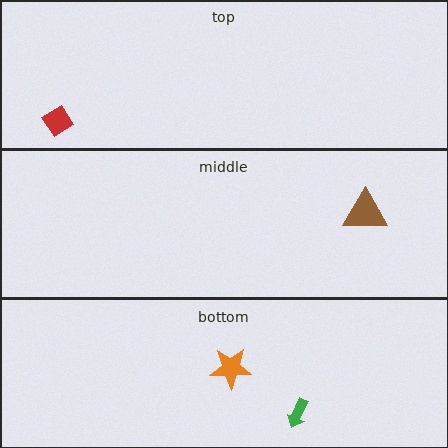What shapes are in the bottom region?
The green arrow, the orange star.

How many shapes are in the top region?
1.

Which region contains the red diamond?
The top region.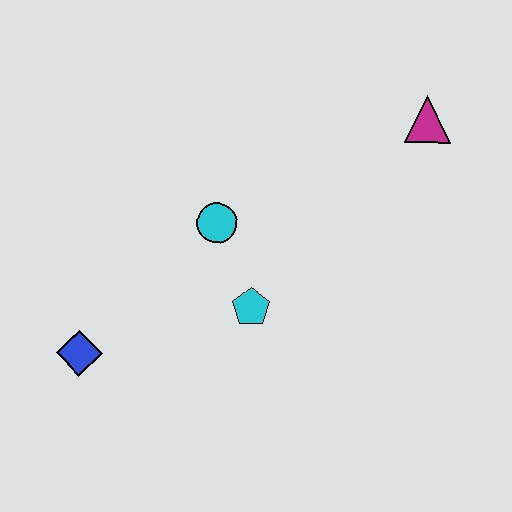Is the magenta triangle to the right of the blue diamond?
Yes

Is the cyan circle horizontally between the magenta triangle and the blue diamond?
Yes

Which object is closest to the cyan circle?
The cyan pentagon is closest to the cyan circle.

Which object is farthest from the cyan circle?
The magenta triangle is farthest from the cyan circle.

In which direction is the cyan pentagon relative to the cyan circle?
The cyan pentagon is below the cyan circle.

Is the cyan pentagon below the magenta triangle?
Yes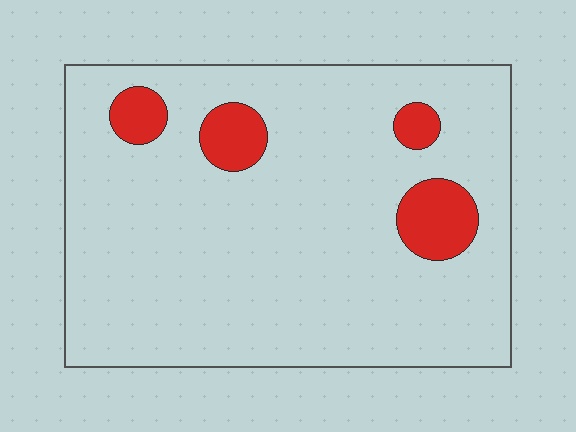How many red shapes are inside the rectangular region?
4.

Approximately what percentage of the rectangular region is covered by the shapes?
Approximately 10%.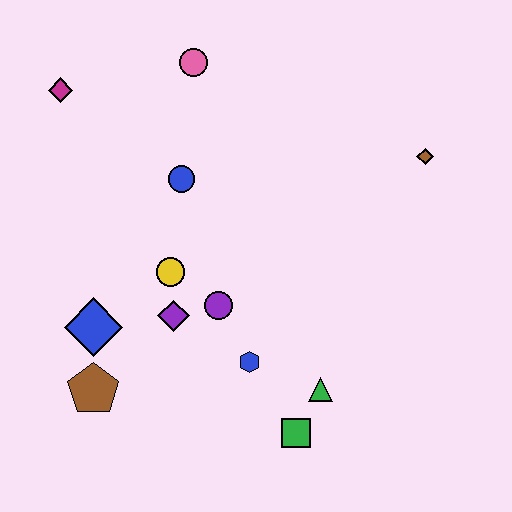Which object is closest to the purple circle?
The purple diamond is closest to the purple circle.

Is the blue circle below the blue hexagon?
No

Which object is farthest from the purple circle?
The magenta diamond is farthest from the purple circle.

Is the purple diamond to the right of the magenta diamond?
Yes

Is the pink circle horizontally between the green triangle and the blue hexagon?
No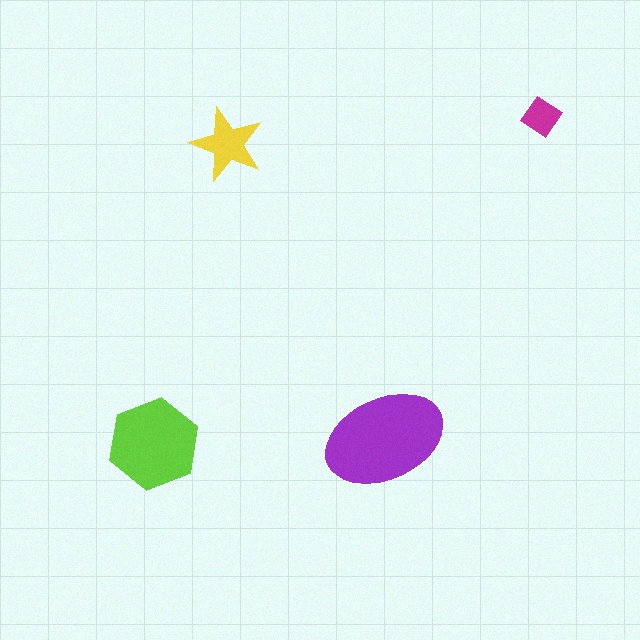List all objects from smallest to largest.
The magenta diamond, the yellow star, the lime hexagon, the purple ellipse.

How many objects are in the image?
There are 4 objects in the image.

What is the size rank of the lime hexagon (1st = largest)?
2nd.